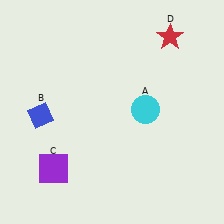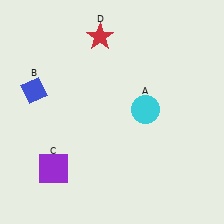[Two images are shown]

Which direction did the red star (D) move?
The red star (D) moved left.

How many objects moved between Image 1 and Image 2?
2 objects moved between the two images.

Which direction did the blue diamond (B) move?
The blue diamond (B) moved up.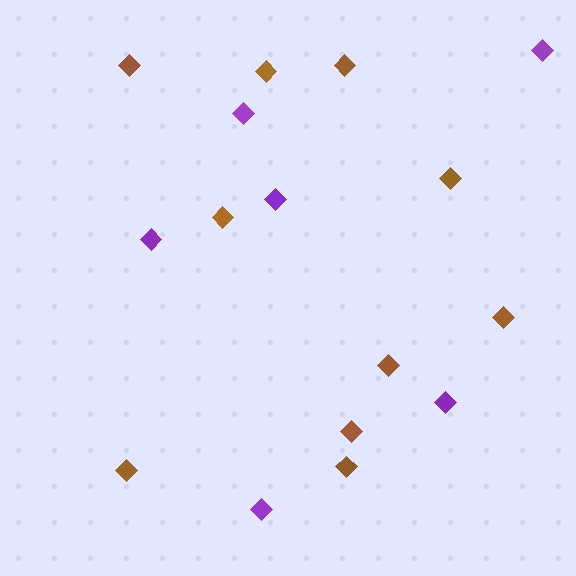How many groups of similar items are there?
There are 2 groups: one group of purple diamonds (6) and one group of brown diamonds (10).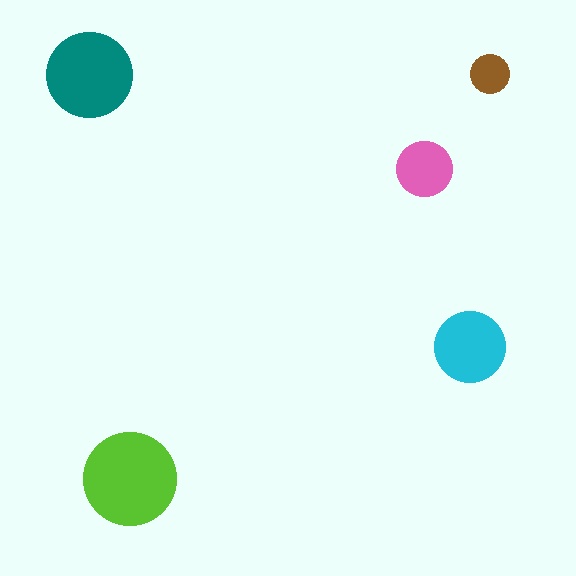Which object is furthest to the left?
The teal circle is leftmost.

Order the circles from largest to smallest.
the lime one, the teal one, the cyan one, the pink one, the brown one.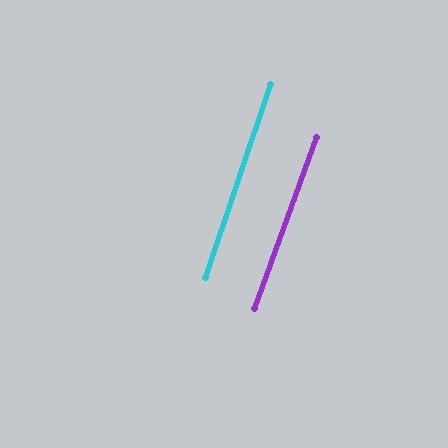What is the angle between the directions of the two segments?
Approximately 1 degree.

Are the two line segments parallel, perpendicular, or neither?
Parallel — their directions differ by only 1.5°.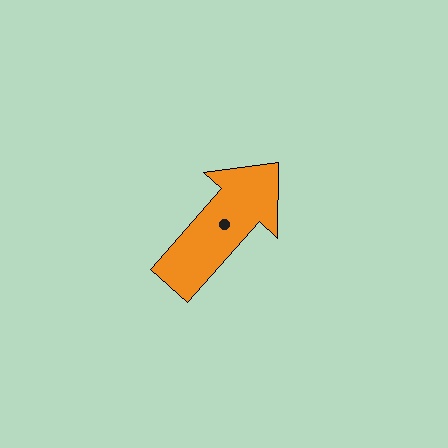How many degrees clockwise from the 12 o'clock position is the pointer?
Approximately 42 degrees.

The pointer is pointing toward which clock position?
Roughly 1 o'clock.